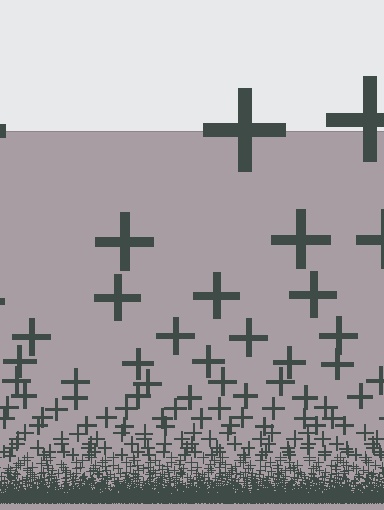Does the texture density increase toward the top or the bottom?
Density increases toward the bottom.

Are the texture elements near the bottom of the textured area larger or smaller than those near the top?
Smaller. The gradient is inverted — elements near the bottom are smaller and denser.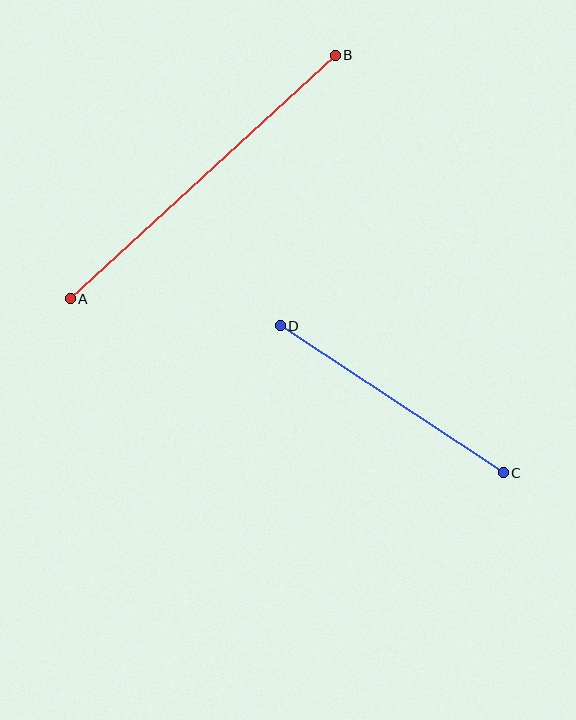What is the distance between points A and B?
The distance is approximately 360 pixels.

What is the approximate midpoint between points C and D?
The midpoint is at approximately (392, 399) pixels.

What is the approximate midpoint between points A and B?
The midpoint is at approximately (203, 177) pixels.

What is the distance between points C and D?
The distance is approximately 267 pixels.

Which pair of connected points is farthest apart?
Points A and B are farthest apart.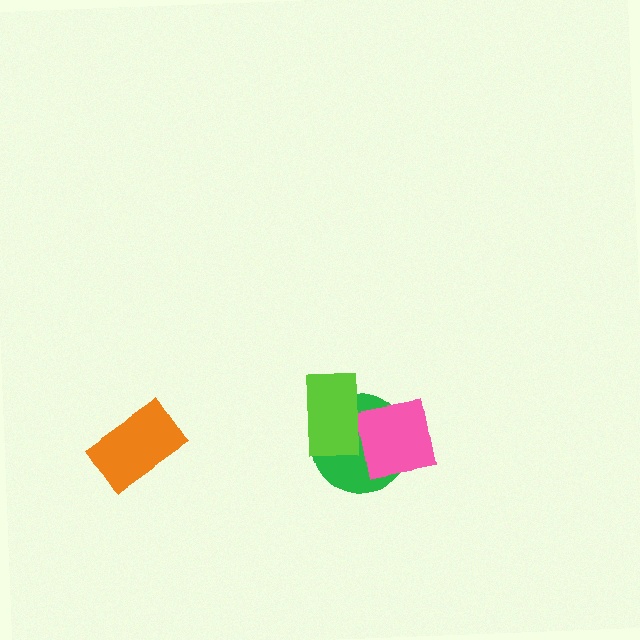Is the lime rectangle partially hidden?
No, no other shape covers it.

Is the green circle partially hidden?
Yes, it is partially covered by another shape.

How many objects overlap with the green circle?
2 objects overlap with the green circle.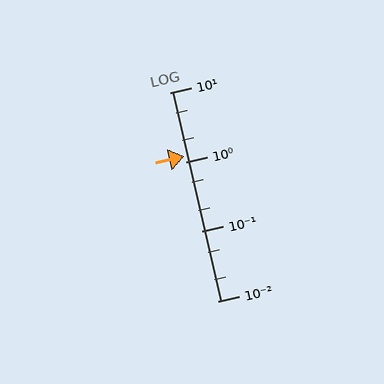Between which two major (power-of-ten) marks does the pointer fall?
The pointer is between 1 and 10.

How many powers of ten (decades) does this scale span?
The scale spans 3 decades, from 0.01 to 10.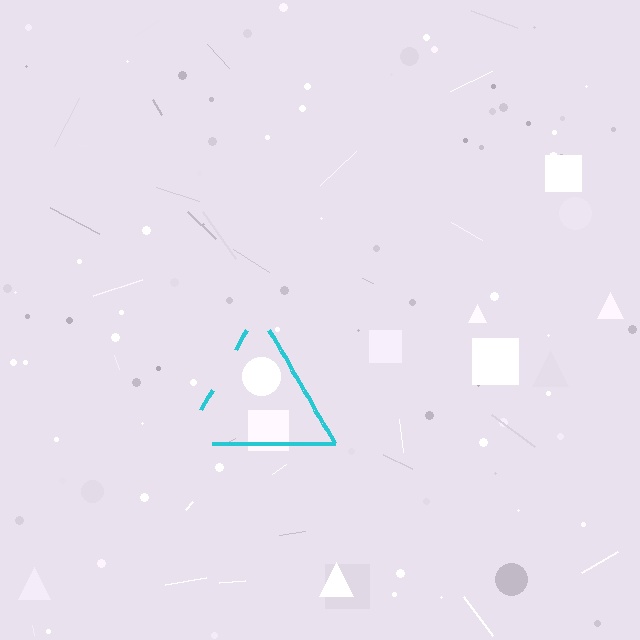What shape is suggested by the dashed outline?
The dashed outline suggests a triangle.